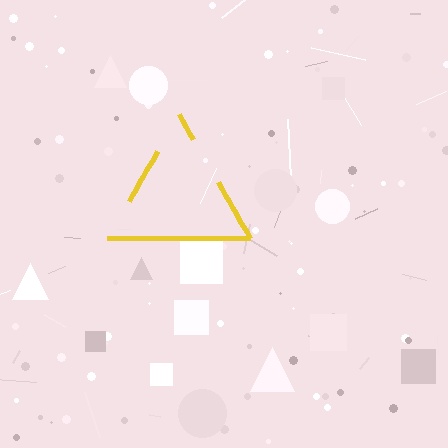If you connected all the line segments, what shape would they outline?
They would outline a triangle.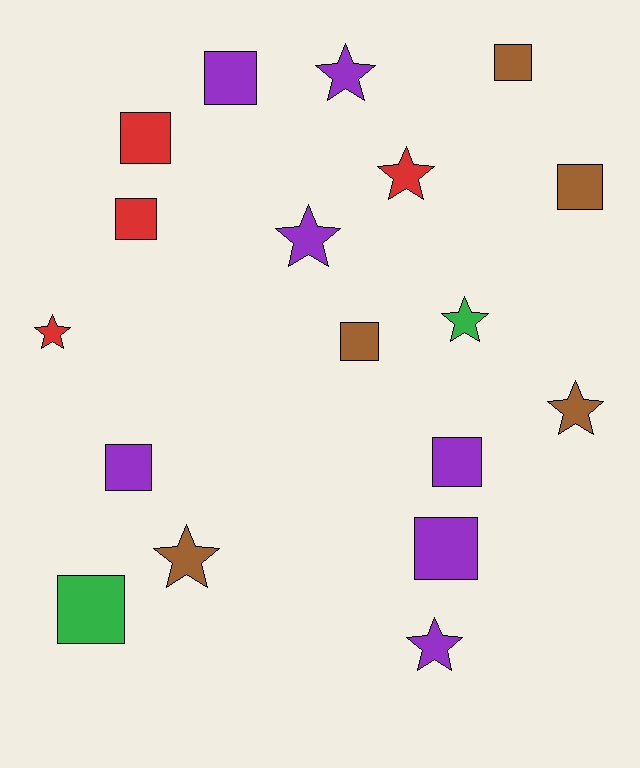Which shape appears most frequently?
Square, with 10 objects.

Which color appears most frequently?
Purple, with 7 objects.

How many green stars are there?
There is 1 green star.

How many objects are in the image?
There are 18 objects.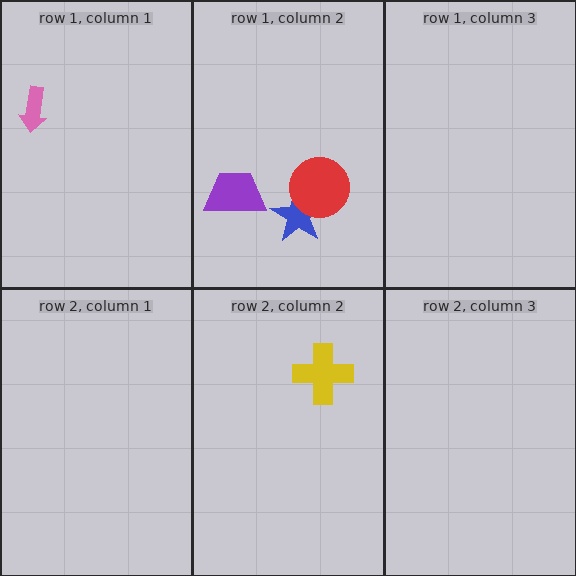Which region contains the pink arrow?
The row 1, column 1 region.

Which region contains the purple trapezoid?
The row 1, column 2 region.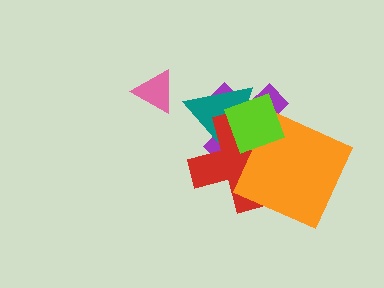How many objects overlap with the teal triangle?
3 objects overlap with the teal triangle.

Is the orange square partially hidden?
Yes, it is partially covered by another shape.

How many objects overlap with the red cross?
4 objects overlap with the red cross.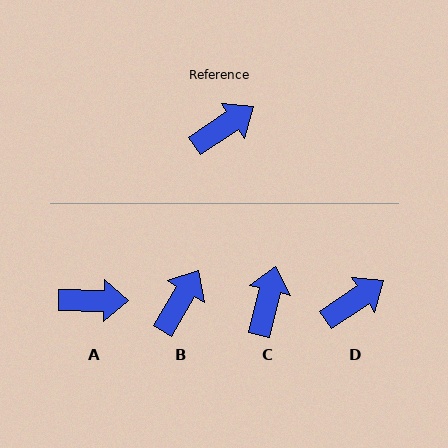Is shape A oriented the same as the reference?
No, it is off by about 34 degrees.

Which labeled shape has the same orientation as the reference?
D.